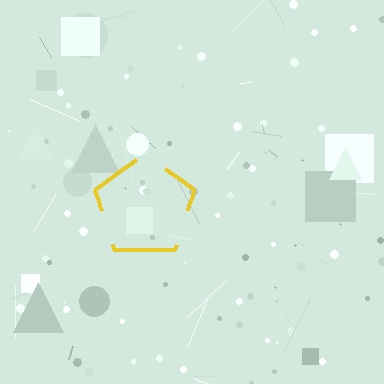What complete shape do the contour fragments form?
The contour fragments form a pentagon.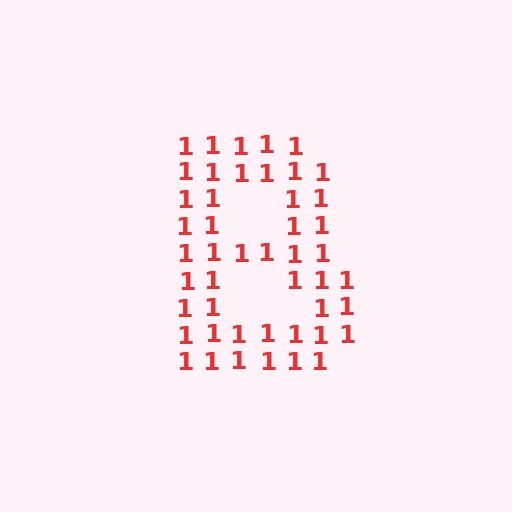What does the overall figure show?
The overall figure shows the letter B.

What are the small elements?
The small elements are digit 1's.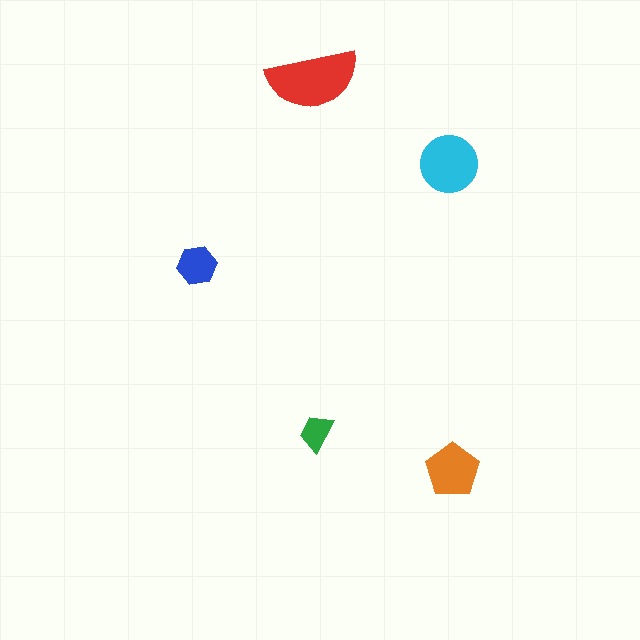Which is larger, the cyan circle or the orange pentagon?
The cyan circle.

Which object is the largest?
The red semicircle.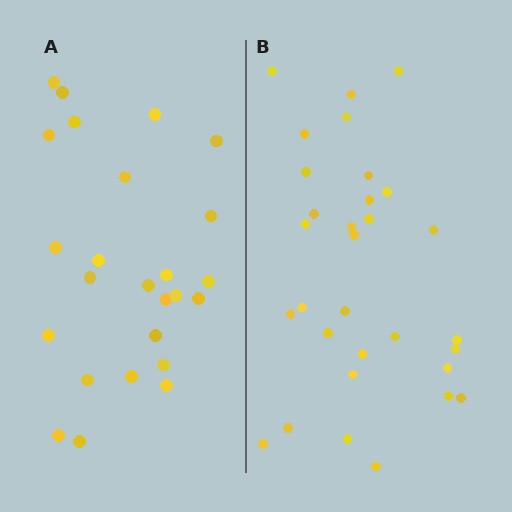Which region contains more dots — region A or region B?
Region B (the right region) has more dots.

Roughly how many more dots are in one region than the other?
Region B has about 6 more dots than region A.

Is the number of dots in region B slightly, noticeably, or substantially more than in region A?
Region B has only slightly more — the two regions are fairly close. The ratio is roughly 1.2 to 1.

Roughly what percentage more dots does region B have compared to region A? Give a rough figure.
About 25% more.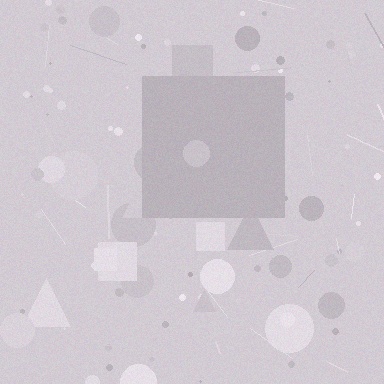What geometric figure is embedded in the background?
A square is embedded in the background.